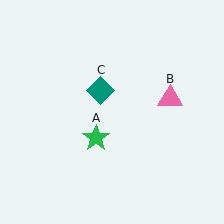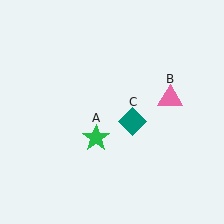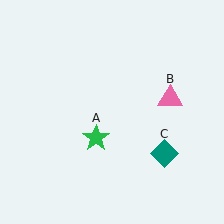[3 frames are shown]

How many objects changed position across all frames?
1 object changed position: teal diamond (object C).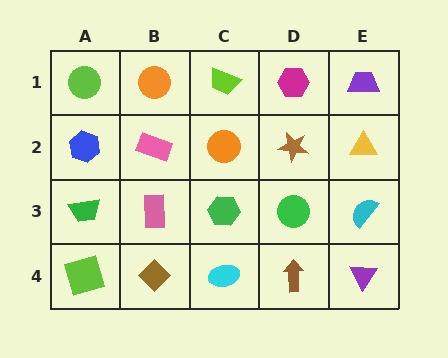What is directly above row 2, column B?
An orange circle.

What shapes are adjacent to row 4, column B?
A pink rectangle (row 3, column B), a lime square (row 4, column A), a cyan ellipse (row 4, column C).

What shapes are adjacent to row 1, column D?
A brown star (row 2, column D), a lime trapezoid (row 1, column C), a purple trapezoid (row 1, column E).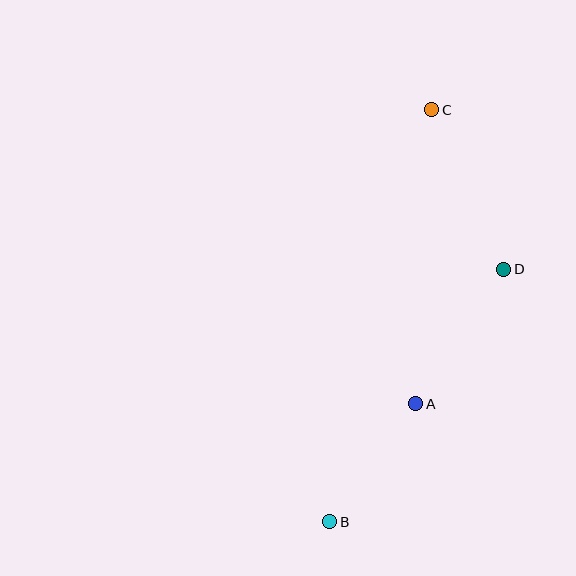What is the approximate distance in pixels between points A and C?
The distance between A and C is approximately 294 pixels.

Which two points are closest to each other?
Points A and B are closest to each other.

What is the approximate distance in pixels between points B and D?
The distance between B and D is approximately 307 pixels.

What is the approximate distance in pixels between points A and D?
The distance between A and D is approximately 161 pixels.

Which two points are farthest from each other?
Points B and C are farthest from each other.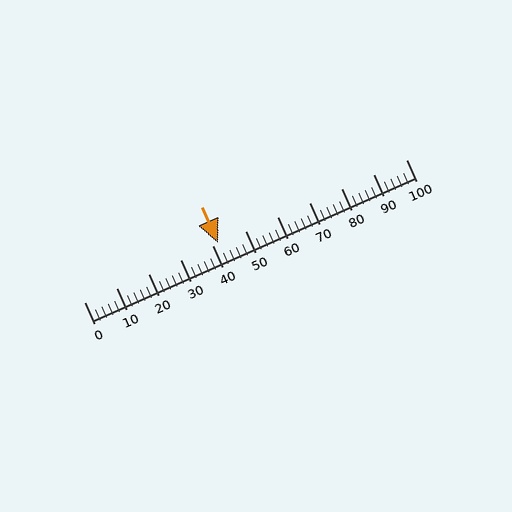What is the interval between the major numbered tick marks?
The major tick marks are spaced 10 units apart.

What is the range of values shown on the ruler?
The ruler shows values from 0 to 100.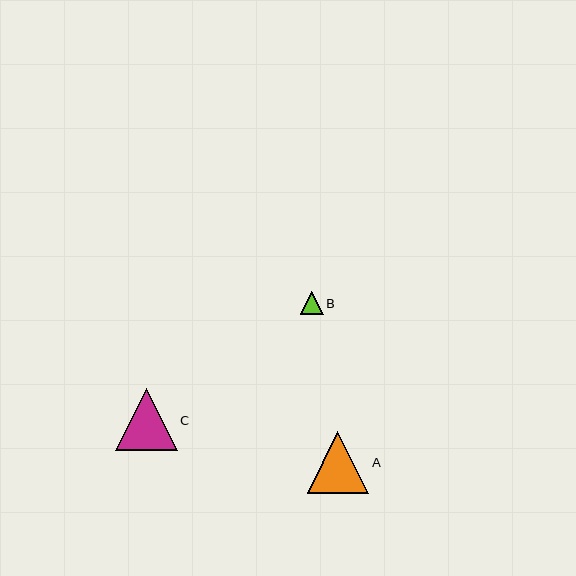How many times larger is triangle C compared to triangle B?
Triangle C is approximately 2.7 times the size of triangle B.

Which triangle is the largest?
Triangle C is the largest with a size of approximately 62 pixels.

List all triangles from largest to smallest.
From largest to smallest: C, A, B.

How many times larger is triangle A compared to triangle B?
Triangle A is approximately 2.7 times the size of triangle B.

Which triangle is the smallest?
Triangle B is the smallest with a size of approximately 23 pixels.